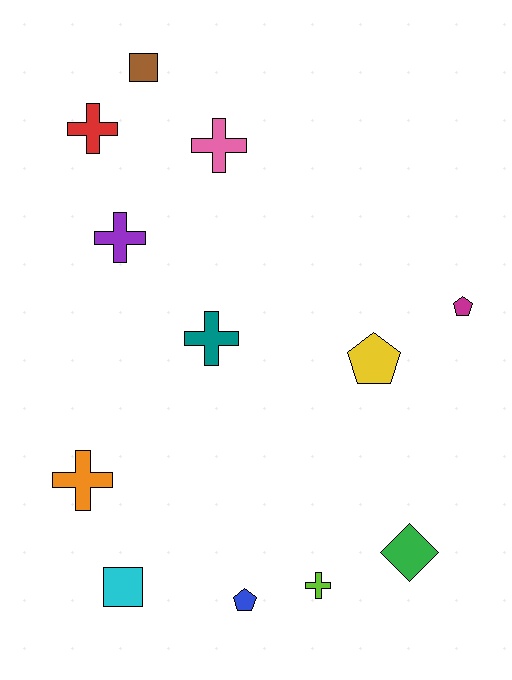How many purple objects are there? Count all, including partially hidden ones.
There is 1 purple object.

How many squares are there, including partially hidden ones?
There are 2 squares.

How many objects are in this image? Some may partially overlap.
There are 12 objects.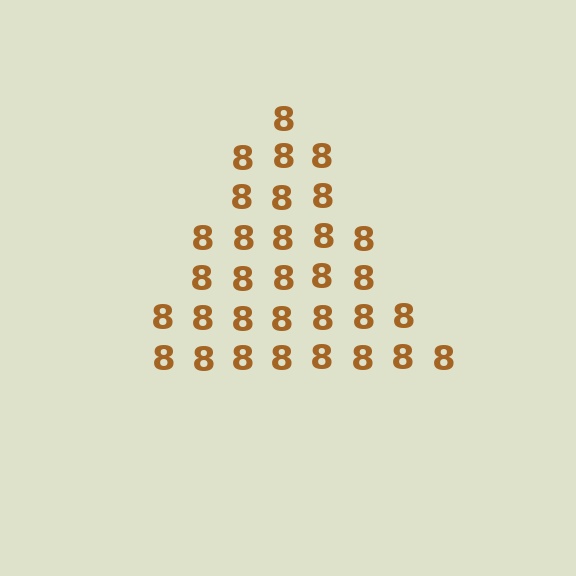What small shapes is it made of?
It is made of small digit 8's.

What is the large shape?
The large shape is a triangle.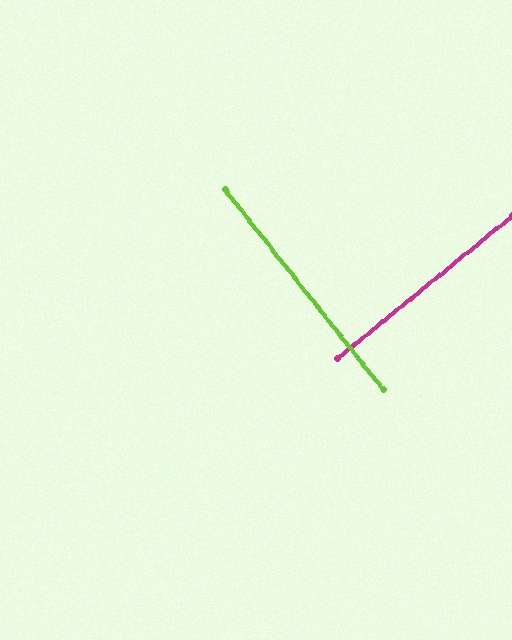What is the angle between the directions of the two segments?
Approximately 89 degrees.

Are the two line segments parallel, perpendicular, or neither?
Perpendicular — they meet at approximately 89°.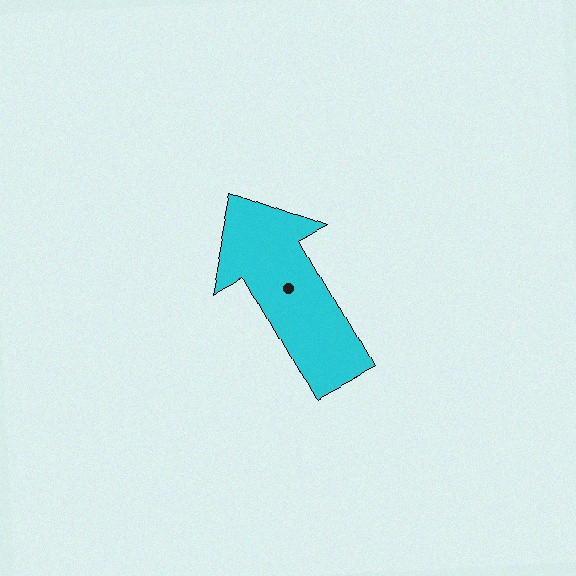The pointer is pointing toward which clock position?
Roughly 11 o'clock.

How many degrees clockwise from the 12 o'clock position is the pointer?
Approximately 331 degrees.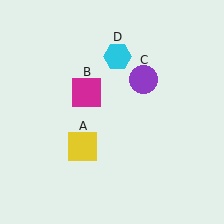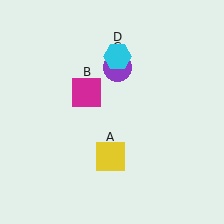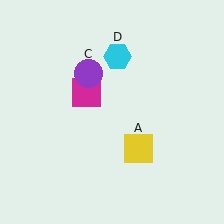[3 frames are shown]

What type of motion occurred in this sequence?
The yellow square (object A), purple circle (object C) rotated counterclockwise around the center of the scene.